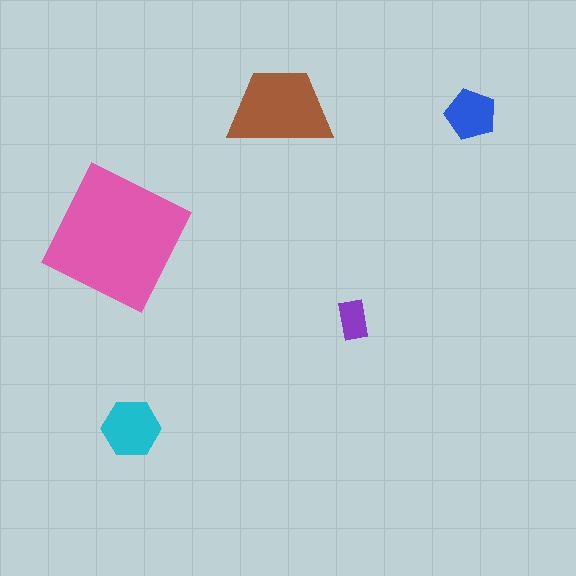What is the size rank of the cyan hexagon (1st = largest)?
3rd.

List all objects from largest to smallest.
The pink square, the brown trapezoid, the cyan hexagon, the blue pentagon, the purple rectangle.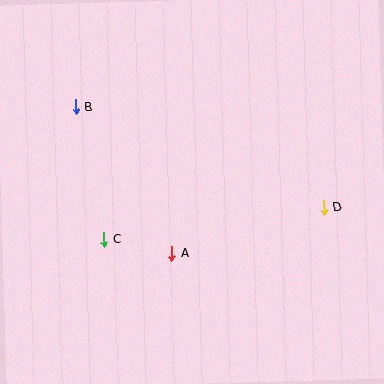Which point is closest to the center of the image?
Point A at (171, 253) is closest to the center.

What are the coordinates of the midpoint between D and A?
The midpoint between D and A is at (248, 230).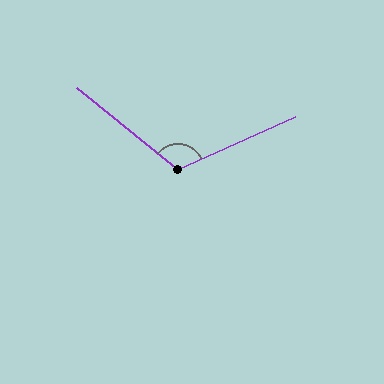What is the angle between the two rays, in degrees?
Approximately 117 degrees.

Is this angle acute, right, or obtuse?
It is obtuse.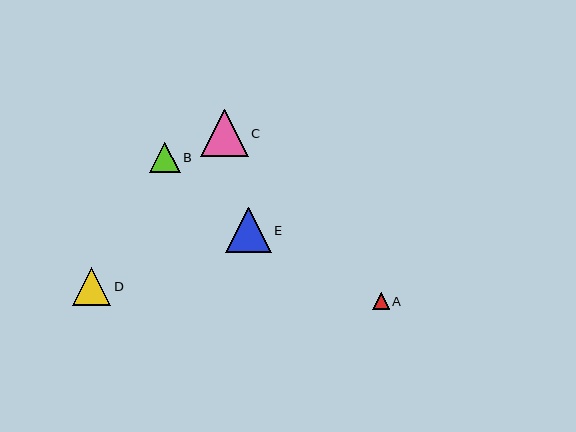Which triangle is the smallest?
Triangle A is the smallest with a size of approximately 17 pixels.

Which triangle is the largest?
Triangle C is the largest with a size of approximately 47 pixels.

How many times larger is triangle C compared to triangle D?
Triangle C is approximately 1.2 times the size of triangle D.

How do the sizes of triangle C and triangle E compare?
Triangle C and triangle E are approximately the same size.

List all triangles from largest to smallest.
From largest to smallest: C, E, D, B, A.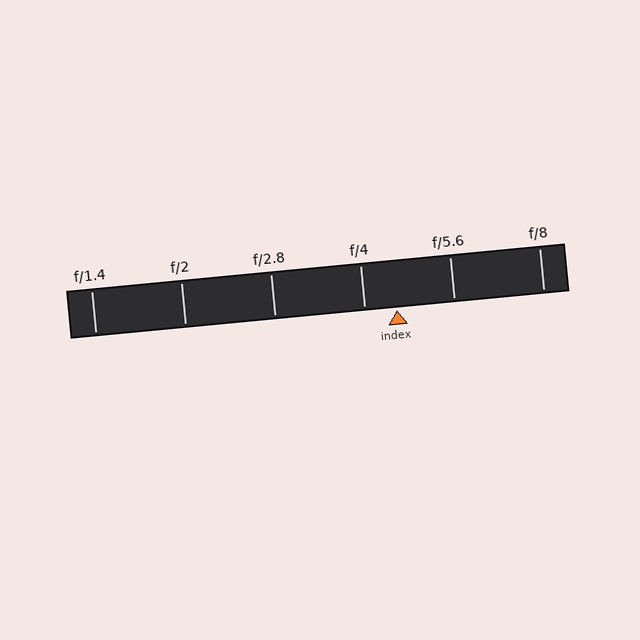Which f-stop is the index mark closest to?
The index mark is closest to f/4.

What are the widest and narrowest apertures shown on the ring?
The widest aperture shown is f/1.4 and the narrowest is f/8.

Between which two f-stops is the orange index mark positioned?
The index mark is between f/4 and f/5.6.